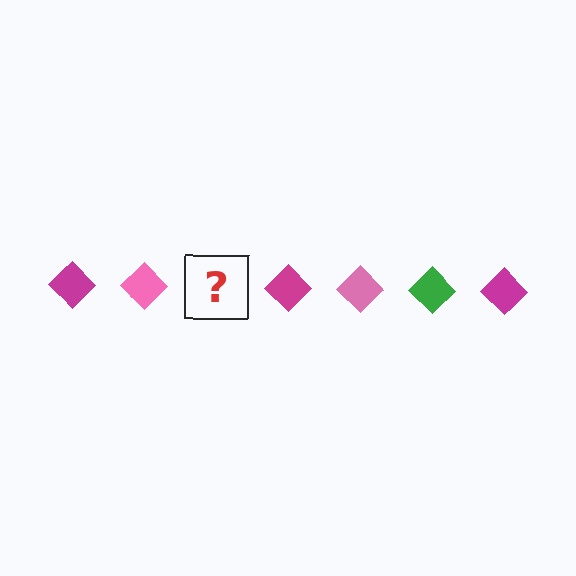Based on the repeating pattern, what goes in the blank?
The blank should be a green diamond.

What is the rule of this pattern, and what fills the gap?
The rule is that the pattern cycles through magenta, pink, green diamonds. The gap should be filled with a green diamond.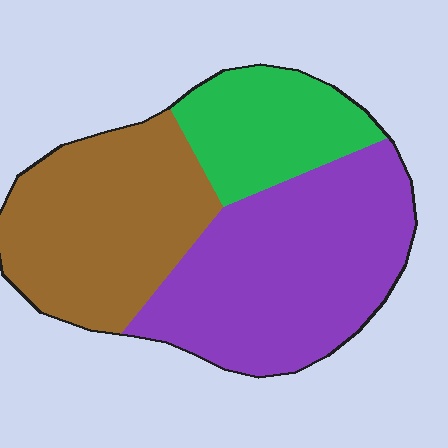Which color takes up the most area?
Purple, at roughly 45%.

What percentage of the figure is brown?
Brown covers 36% of the figure.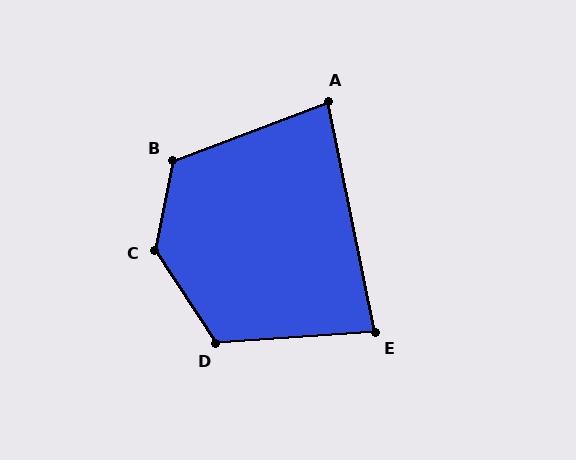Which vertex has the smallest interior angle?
A, at approximately 81 degrees.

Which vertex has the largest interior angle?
C, at approximately 136 degrees.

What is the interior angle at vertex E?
Approximately 83 degrees (acute).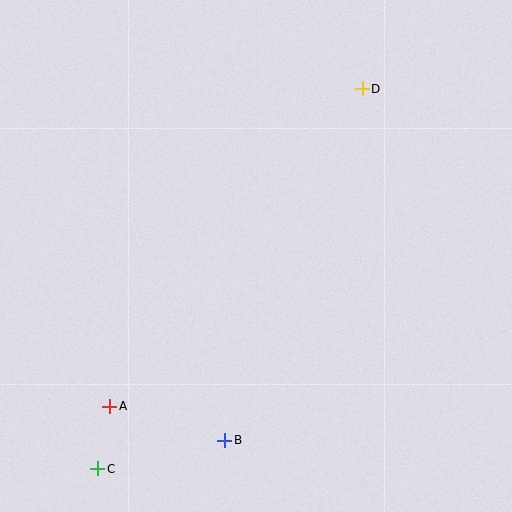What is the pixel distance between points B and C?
The distance between B and C is 130 pixels.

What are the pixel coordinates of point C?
Point C is at (98, 469).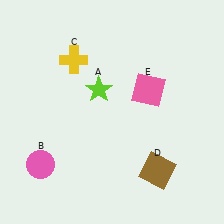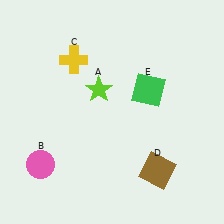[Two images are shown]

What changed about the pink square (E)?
In Image 1, E is pink. In Image 2, it changed to green.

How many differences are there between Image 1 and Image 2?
There is 1 difference between the two images.